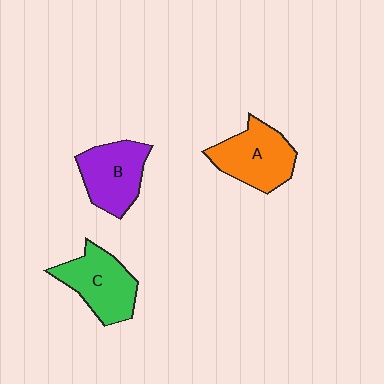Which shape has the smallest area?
Shape B (purple).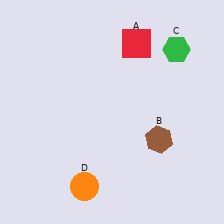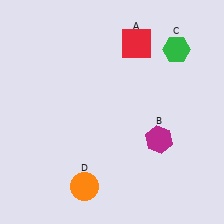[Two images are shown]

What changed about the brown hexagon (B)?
In Image 1, B is brown. In Image 2, it changed to magenta.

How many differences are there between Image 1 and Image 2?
There is 1 difference between the two images.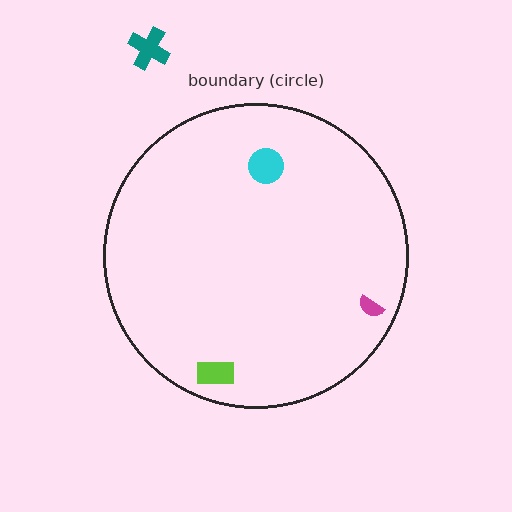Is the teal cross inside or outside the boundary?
Outside.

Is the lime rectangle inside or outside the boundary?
Inside.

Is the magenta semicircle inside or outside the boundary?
Inside.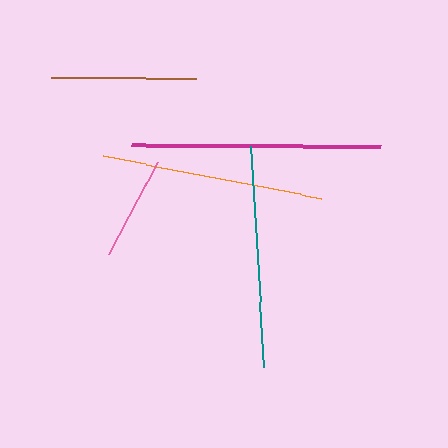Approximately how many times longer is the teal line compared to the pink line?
The teal line is approximately 2.1 times the length of the pink line.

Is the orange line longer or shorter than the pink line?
The orange line is longer than the pink line.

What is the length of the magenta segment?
The magenta segment is approximately 249 pixels long.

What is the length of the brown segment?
The brown segment is approximately 145 pixels long.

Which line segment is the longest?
The magenta line is the longest at approximately 249 pixels.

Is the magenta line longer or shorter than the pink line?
The magenta line is longer than the pink line.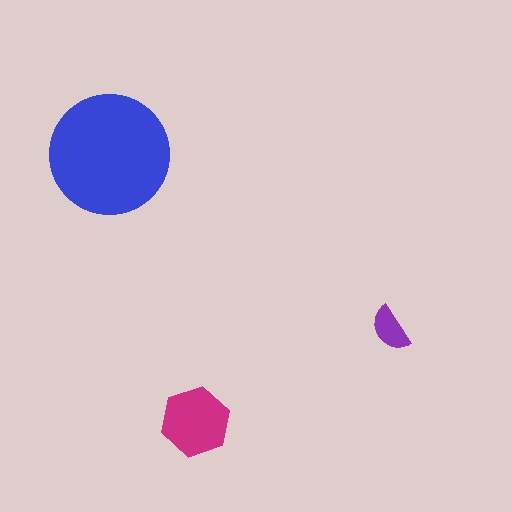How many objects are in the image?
There are 3 objects in the image.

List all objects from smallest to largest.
The purple semicircle, the magenta hexagon, the blue circle.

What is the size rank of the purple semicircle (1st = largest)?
3rd.